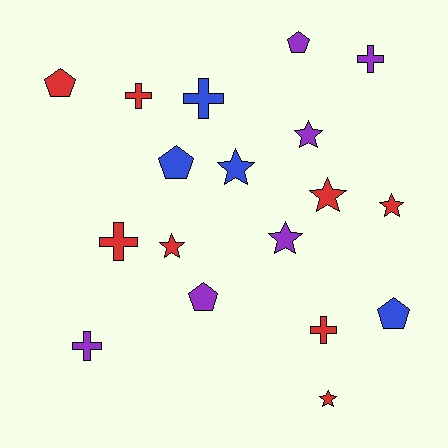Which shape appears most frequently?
Star, with 7 objects.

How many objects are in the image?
There are 18 objects.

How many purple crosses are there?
There are 2 purple crosses.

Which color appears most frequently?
Red, with 8 objects.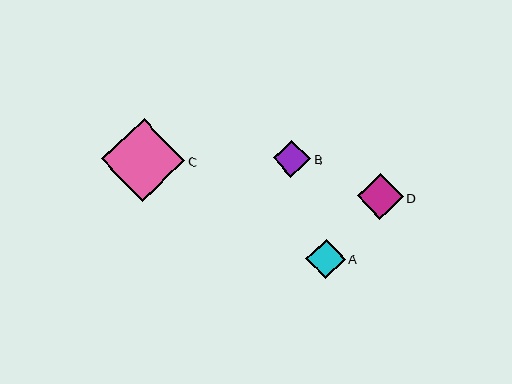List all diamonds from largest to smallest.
From largest to smallest: C, D, A, B.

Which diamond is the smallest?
Diamond B is the smallest with a size of approximately 37 pixels.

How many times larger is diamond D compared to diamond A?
Diamond D is approximately 1.2 times the size of diamond A.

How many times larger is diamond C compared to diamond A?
Diamond C is approximately 2.1 times the size of diamond A.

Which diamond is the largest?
Diamond C is the largest with a size of approximately 83 pixels.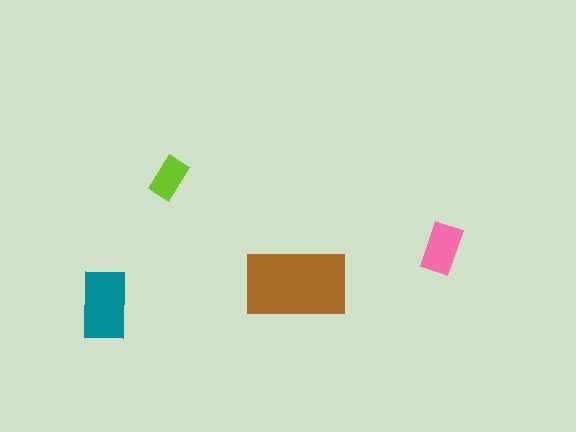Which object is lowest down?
The teal rectangle is bottommost.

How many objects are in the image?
There are 4 objects in the image.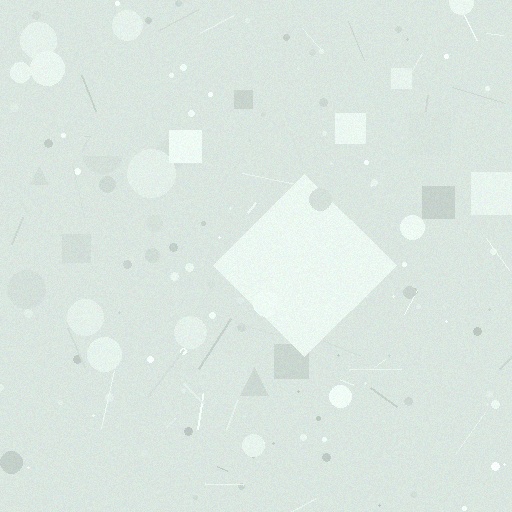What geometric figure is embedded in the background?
A diamond is embedded in the background.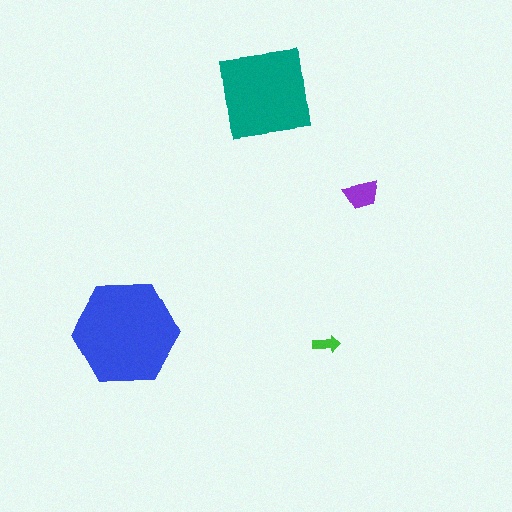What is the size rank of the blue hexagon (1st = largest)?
1st.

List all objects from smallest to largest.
The green arrow, the purple trapezoid, the teal square, the blue hexagon.